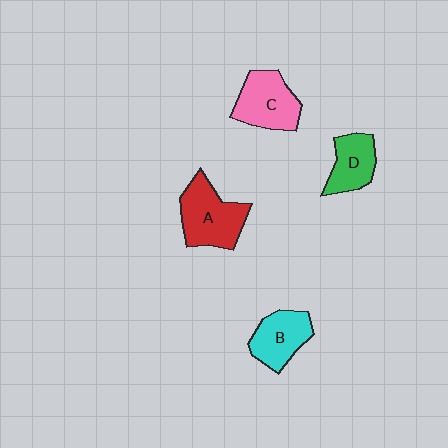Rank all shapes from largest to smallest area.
From largest to smallest: A (red), C (pink), B (cyan), D (green).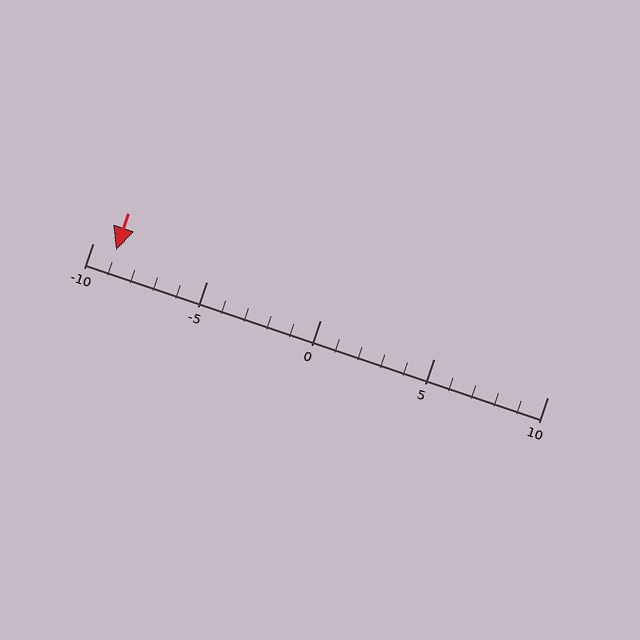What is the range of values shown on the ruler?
The ruler shows values from -10 to 10.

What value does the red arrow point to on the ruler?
The red arrow points to approximately -9.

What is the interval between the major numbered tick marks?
The major tick marks are spaced 5 units apart.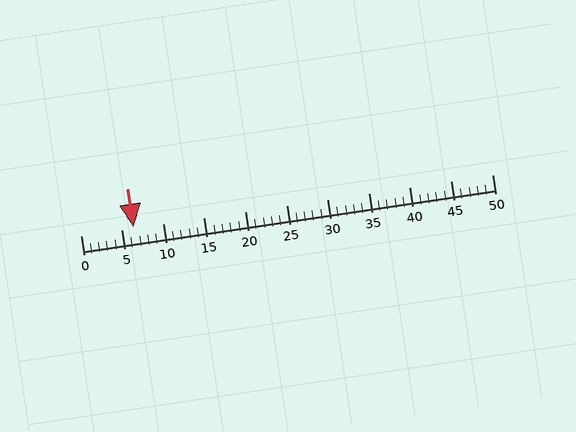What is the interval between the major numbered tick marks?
The major tick marks are spaced 5 units apart.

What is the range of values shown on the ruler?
The ruler shows values from 0 to 50.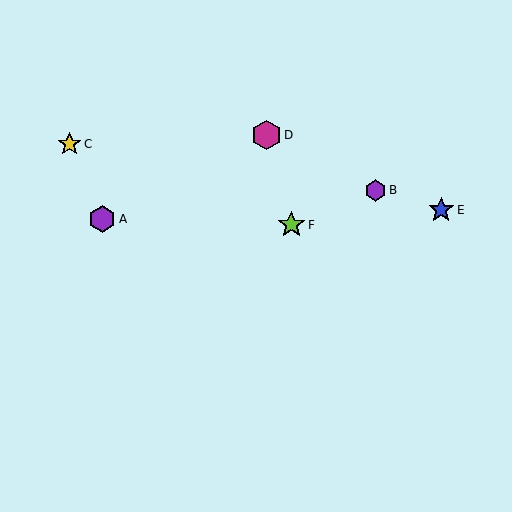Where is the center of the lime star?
The center of the lime star is at (291, 225).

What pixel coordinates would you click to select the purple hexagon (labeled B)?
Click at (376, 190) to select the purple hexagon B.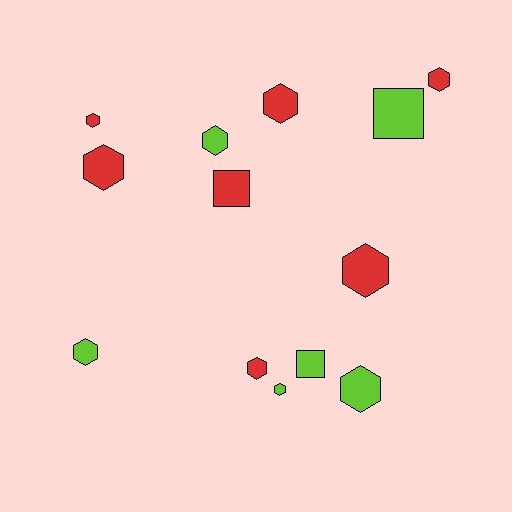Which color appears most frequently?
Red, with 7 objects.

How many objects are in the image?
There are 13 objects.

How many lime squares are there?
There are 2 lime squares.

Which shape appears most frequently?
Hexagon, with 10 objects.